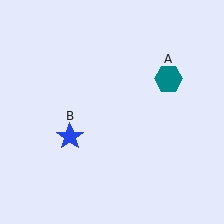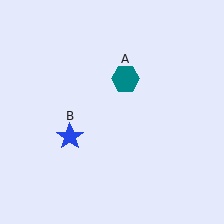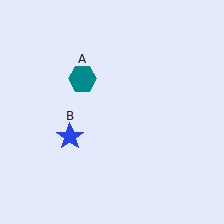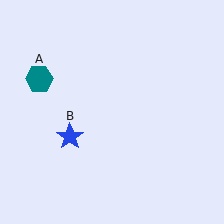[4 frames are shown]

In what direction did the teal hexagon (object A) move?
The teal hexagon (object A) moved left.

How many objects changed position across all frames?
1 object changed position: teal hexagon (object A).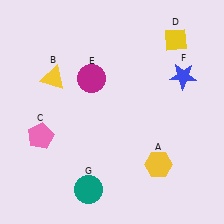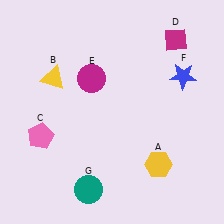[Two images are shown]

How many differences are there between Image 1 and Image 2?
There is 1 difference between the two images.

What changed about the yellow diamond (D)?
In Image 1, D is yellow. In Image 2, it changed to magenta.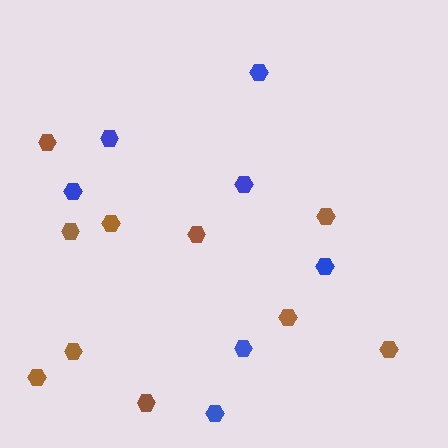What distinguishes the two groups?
There are 2 groups: one group of blue hexagons (7) and one group of brown hexagons (10).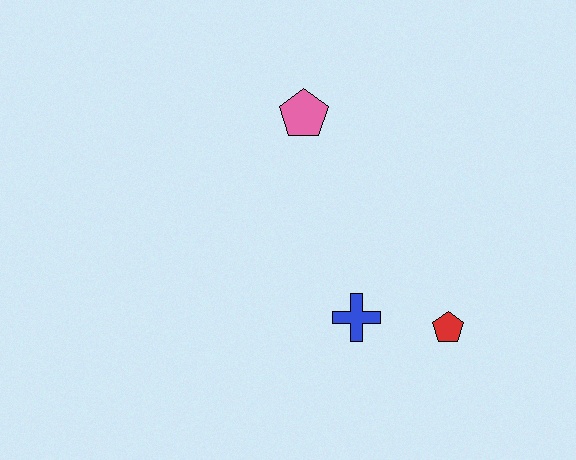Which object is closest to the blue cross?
The red pentagon is closest to the blue cross.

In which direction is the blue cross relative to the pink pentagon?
The blue cross is below the pink pentagon.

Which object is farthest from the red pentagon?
The pink pentagon is farthest from the red pentagon.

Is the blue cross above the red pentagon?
Yes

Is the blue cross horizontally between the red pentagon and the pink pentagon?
Yes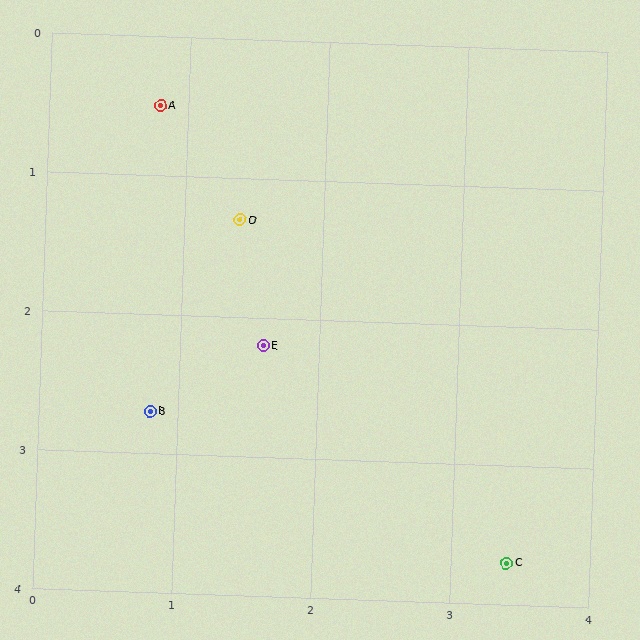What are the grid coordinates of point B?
Point B is at approximately (0.8, 2.7).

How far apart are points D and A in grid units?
Points D and A are about 1.0 grid units apart.